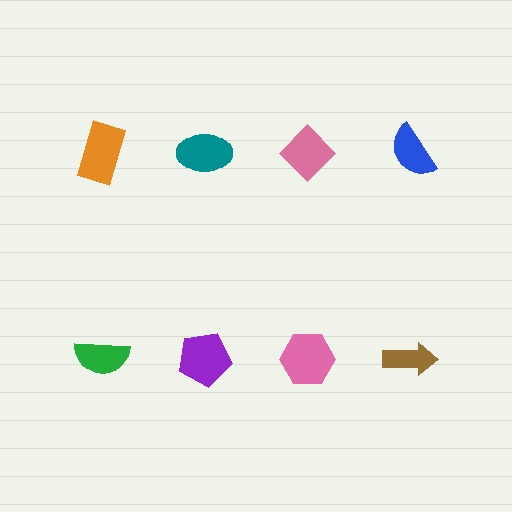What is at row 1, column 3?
A pink diamond.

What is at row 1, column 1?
An orange rectangle.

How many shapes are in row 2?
4 shapes.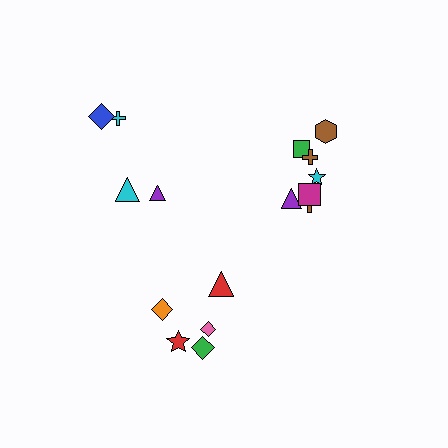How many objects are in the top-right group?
There are 7 objects.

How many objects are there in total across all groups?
There are 16 objects.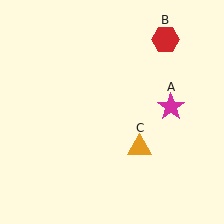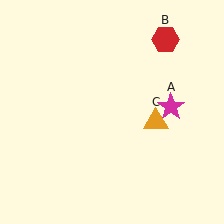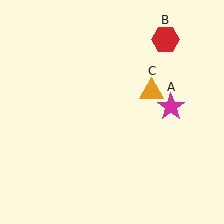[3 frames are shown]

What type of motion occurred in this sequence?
The orange triangle (object C) rotated counterclockwise around the center of the scene.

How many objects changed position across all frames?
1 object changed position: orange triangle (object C).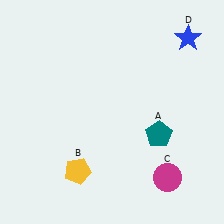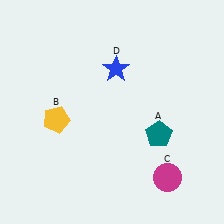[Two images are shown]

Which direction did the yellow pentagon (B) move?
The yellow pentagon (B) moved up.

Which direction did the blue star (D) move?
The blue star (D) moved left.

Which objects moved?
The objects that moved are: the yellow pentagon (B), the blue star (D).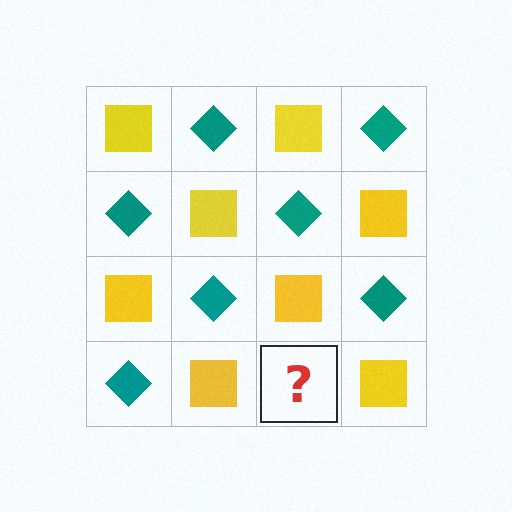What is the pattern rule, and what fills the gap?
The rule is that it alternates yellow square and teal diamond in a checkerboard pattern. The gap should be filled with a teal diamond.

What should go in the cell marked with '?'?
The missing cell should contain a teal diamond.